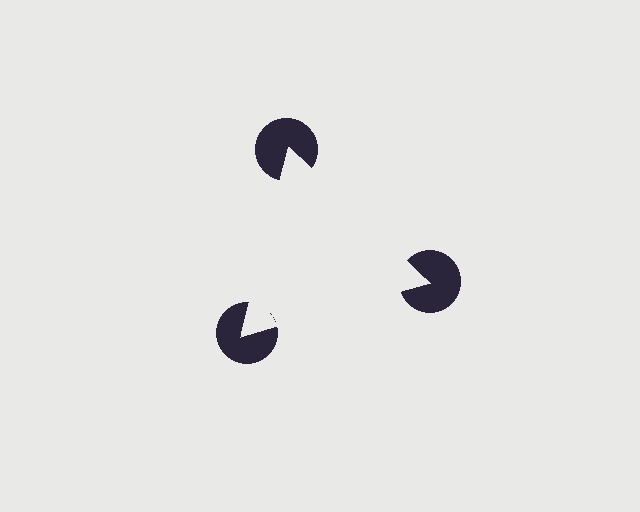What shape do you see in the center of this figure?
An illusory triangle — its edges are inferred from the aligned wedge cuts in the pac-man discs, not physically drawn.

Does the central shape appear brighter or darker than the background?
It typically appears slightly brighter than the background, even though no actual brightness change is drawn.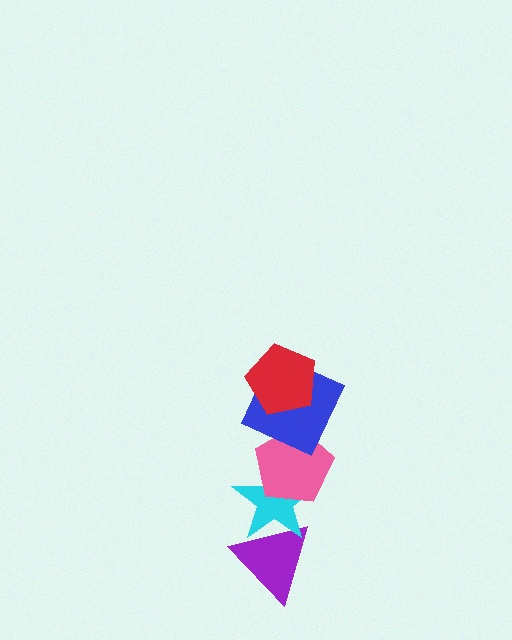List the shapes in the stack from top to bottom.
From top to bottom: the red pentagon, the blue square, the pink pentagon, the cyan star, the purple triangle.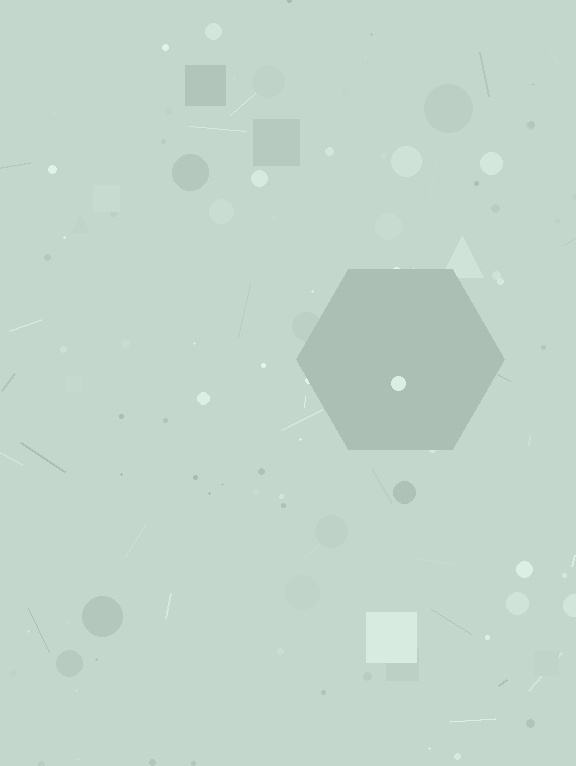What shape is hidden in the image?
A hexagon is hidden in the image.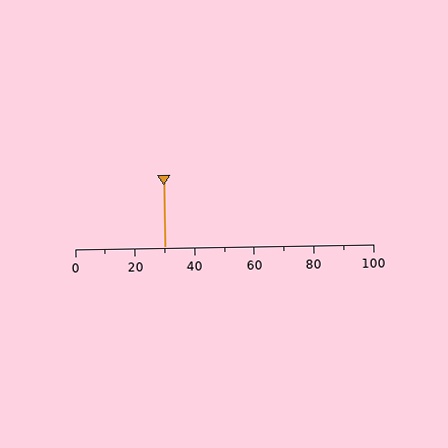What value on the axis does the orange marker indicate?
The marker indicates approximately 30.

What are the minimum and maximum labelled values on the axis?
The axis runs from 0 to 100.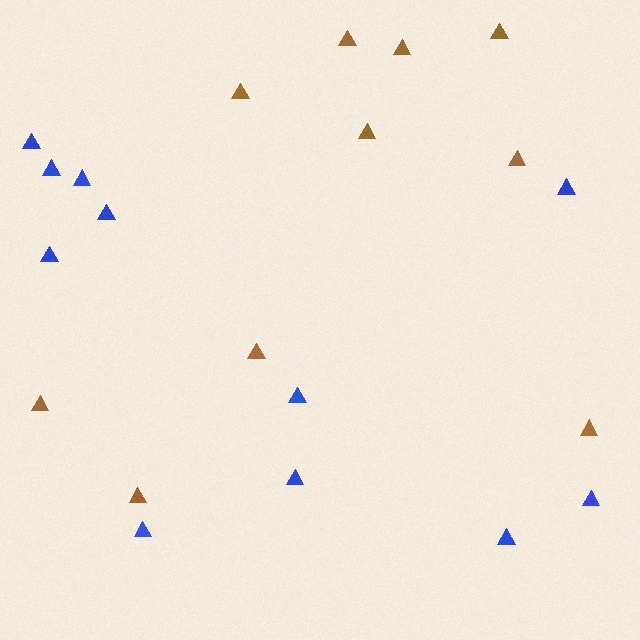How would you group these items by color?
There are 2 groups: one group of blue triangles (11) and one group of brown triangles (10).